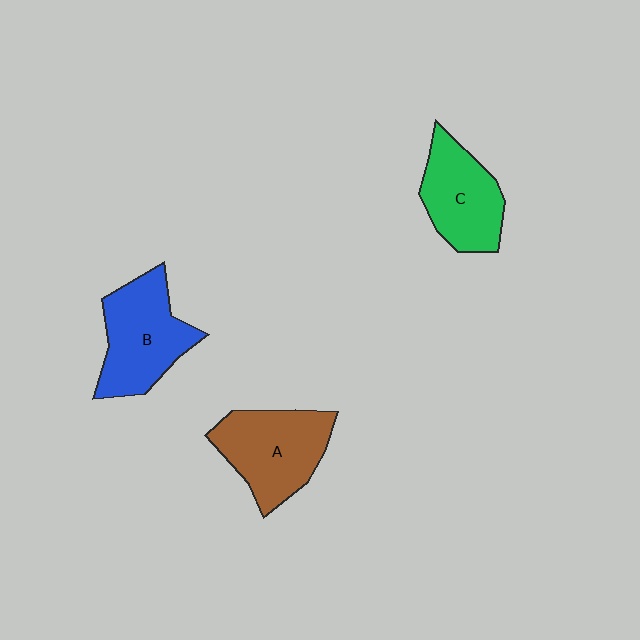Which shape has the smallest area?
Shape C (green).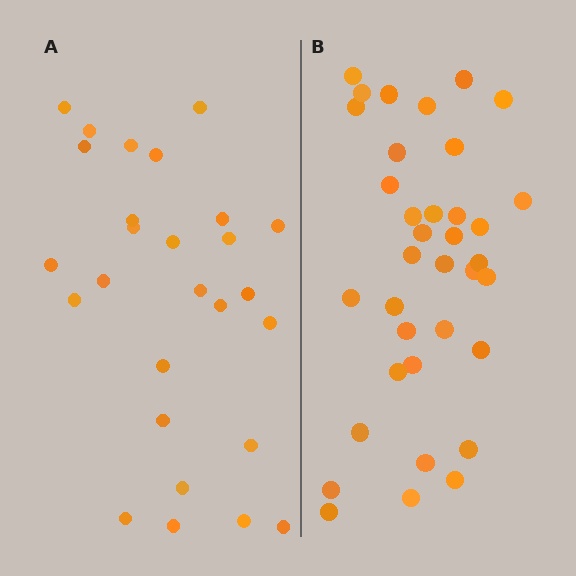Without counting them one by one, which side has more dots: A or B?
Region B (the right region) has more dots.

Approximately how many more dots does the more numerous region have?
Region B has roughly 8 or so more dots than region A.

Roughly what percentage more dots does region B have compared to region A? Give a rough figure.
About 35% more.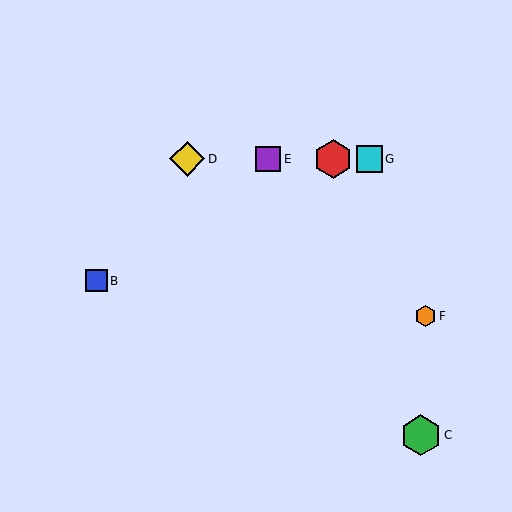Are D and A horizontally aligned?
Yes, both are at y≈159.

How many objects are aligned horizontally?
4 objects (A, D, E, G) are aligned horizontally.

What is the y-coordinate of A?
Object A is at y≈159.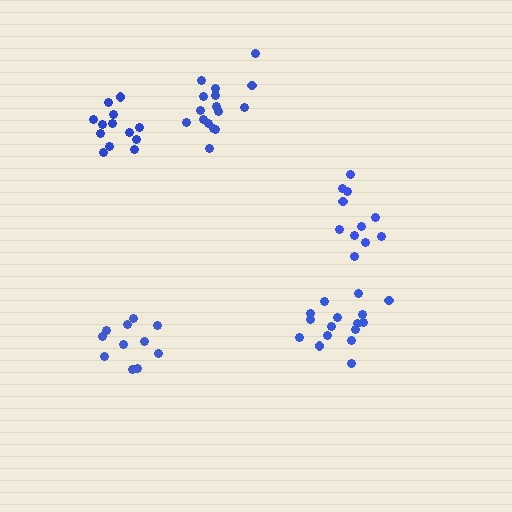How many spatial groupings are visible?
There are 5 spatial groupings.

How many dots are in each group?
Group 1: 11 dots, Group 2: 16 dots, Group 3: 16 dots, Group 4: 13 dots, Group 5: 11 dots (67 total).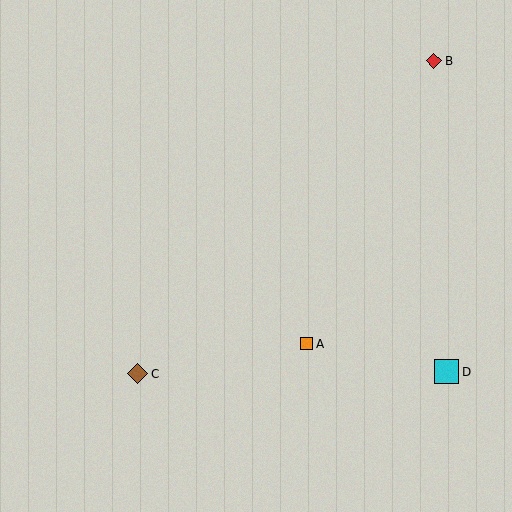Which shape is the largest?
The cyan square (labeled D) is the largest.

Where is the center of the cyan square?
The center of the cyan square is at (446, 372).